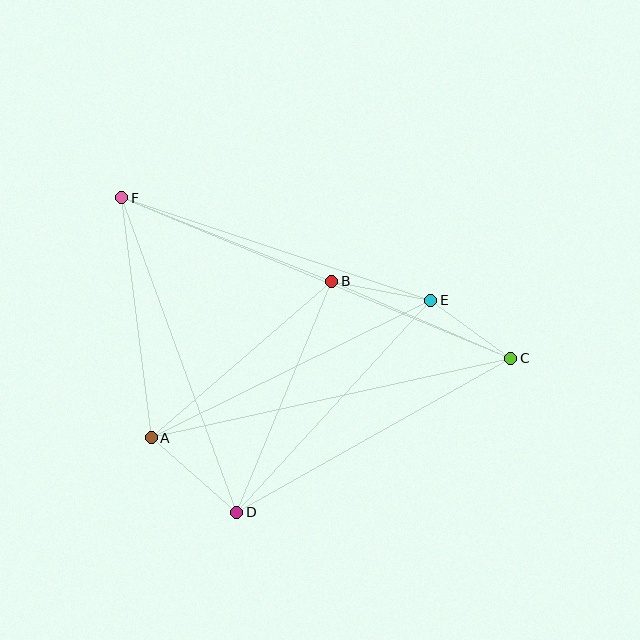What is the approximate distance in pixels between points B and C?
The distance between B and C is approximately 195 pixels.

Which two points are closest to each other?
Points C and E are closest to each other.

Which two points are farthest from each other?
Points C and F are farthest from each other.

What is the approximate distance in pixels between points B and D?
The distance between B and D is approximately 250 pixels.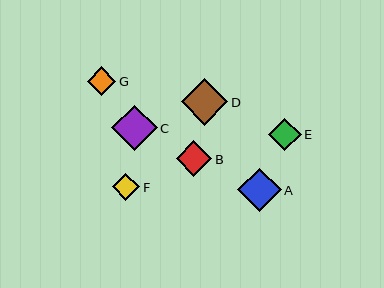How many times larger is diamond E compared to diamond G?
Diamond E is approximately 1.1 times the size of diamond G.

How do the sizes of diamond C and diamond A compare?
Diamond C and diamond A are approximately the same size.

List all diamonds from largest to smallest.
From largest to smallest: D, C, A, B, E, G, F.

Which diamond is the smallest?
Diamond F is the smallest with a size of approximately 27 pixels.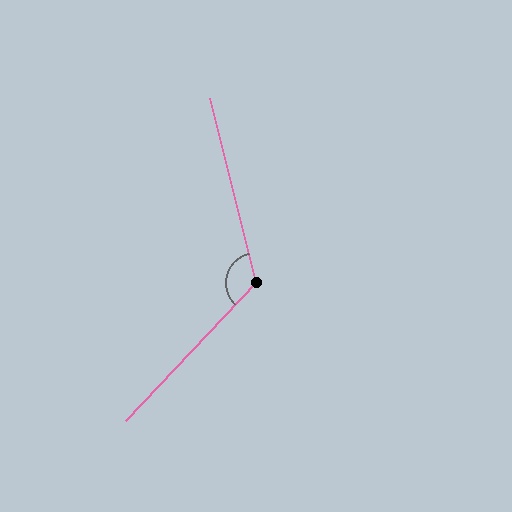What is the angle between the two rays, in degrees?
Approximately 123 degrees.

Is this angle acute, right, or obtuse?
It is obtuse.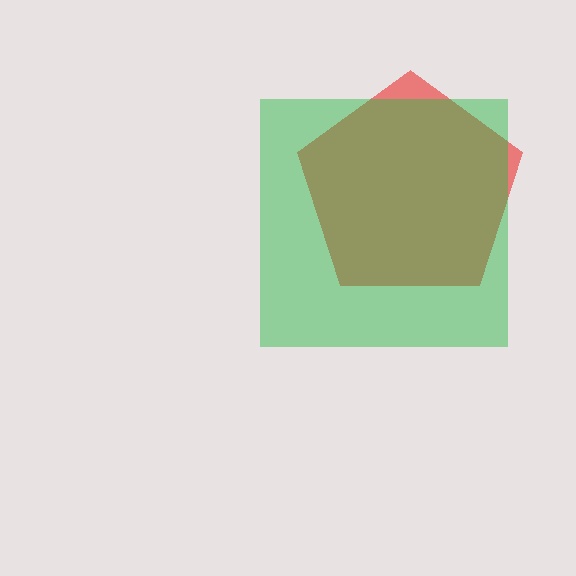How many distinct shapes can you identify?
There are 2 distinct shapes: a red pentagon, a green square.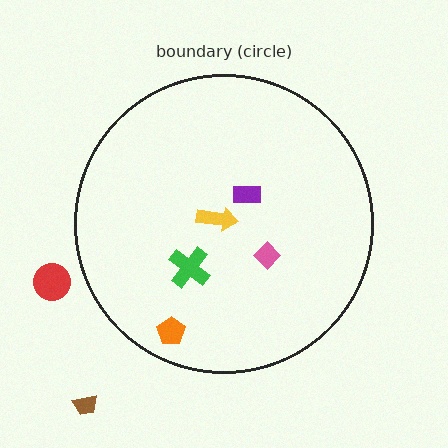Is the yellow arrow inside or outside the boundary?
Inside.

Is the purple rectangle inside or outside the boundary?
Inside.